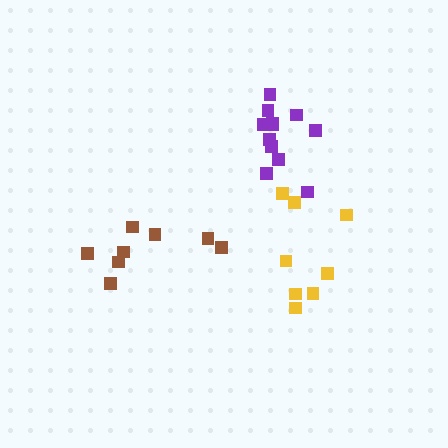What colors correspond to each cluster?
The clusters are colored: yellow, brown, purple.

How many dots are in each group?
Group 1: 8 dots, Group 2: 8 dots, Group 3: 12 dots (28 total).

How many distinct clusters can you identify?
There are 3 distinct clusters.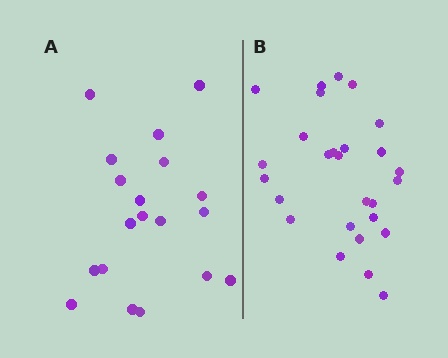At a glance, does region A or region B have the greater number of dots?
Region B (the right region) has more dots.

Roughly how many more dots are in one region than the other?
Region B has roughly 8 or so more dots than region A.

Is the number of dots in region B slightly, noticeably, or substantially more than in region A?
Region B has noticeably more, but not dramatically so. The ratio is roughly 1.4 to 1.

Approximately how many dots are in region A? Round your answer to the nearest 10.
About 20 dots. (The exact count is 19, which rounds to 20.)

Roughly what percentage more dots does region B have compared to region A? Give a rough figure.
About 40% more.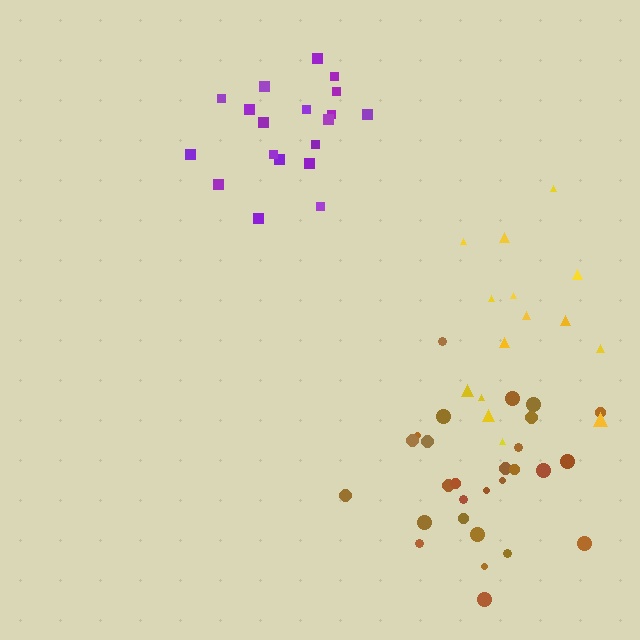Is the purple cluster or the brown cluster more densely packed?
Purple.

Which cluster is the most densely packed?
Purple.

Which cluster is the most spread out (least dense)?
Yellow.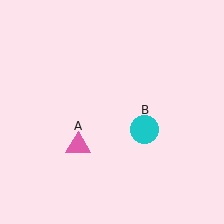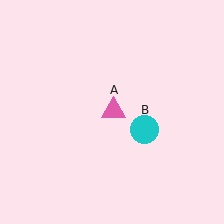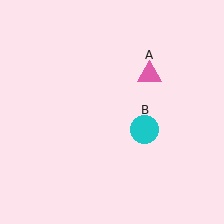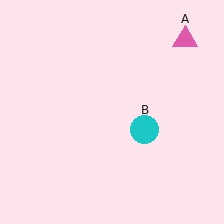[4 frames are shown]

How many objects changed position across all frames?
1 object changed position: pink triangle (object A).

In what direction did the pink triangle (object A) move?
The pink triangle (object A) moved up and to the right.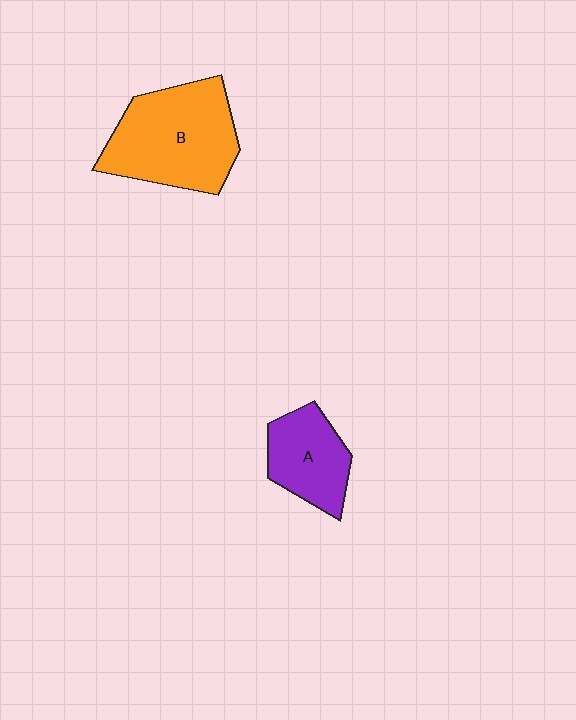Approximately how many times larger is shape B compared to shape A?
Approximately 1.8 times.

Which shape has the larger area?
Shape B (orange).